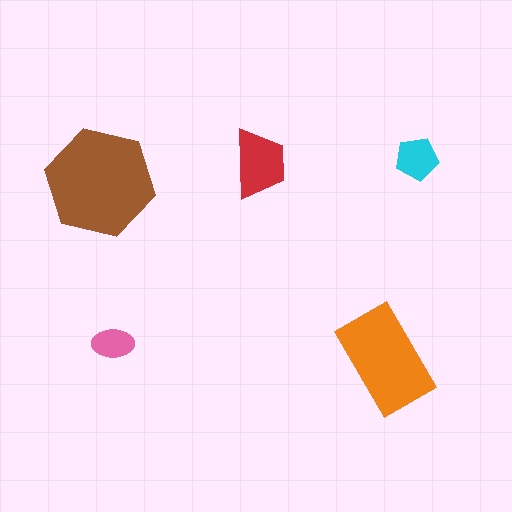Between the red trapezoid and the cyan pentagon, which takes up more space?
The red trapezoid.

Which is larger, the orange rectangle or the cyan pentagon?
The orange rectangle.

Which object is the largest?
The brown hexagon.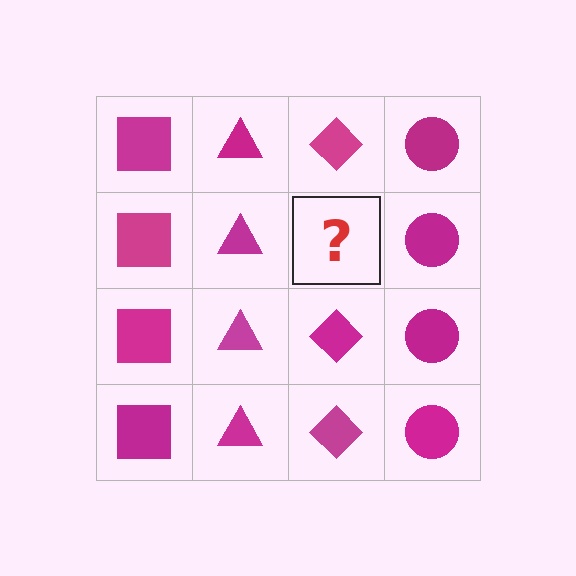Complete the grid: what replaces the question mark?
The question mark should be replaced with a magenta diamond.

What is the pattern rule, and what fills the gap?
The rule is that each column has a consistent shape. The gap should be filled with a magenta diamond.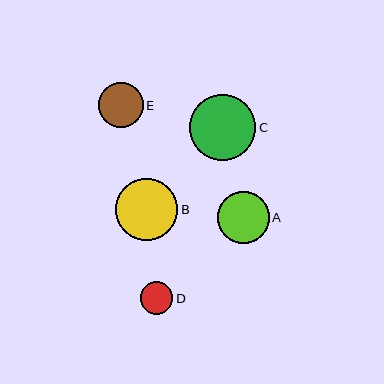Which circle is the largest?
Circle C is the largest with a size of approximately 66 pixels.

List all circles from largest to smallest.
From largest to smallest: C, B, A, E, D.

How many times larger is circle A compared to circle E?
Circle A is approximately 1.2 times the size of circle E.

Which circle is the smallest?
Circle D is the smallest with a size of approximately 33 pixels.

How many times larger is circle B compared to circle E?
Circle B is approximately 1.4 times the size of circle E.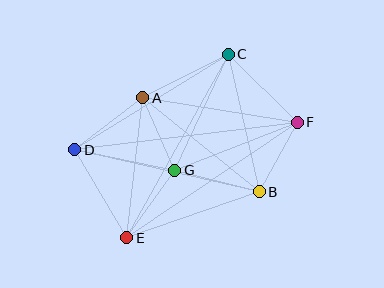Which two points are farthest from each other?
Points D and F are farthest from each other.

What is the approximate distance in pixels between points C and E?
The distance between C and E is approximately 210 pixels.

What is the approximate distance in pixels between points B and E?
The distance between B and E is approximately 141 pixels.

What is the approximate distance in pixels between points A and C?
The distance between A and C is approximately 96 pixels.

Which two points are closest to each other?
Points B and F are closest to each other.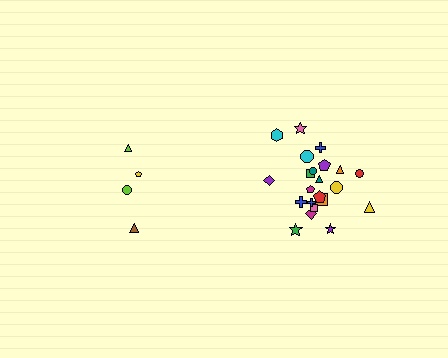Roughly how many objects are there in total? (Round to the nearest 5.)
Roughly 25 objects in total.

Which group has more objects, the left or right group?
The right group.